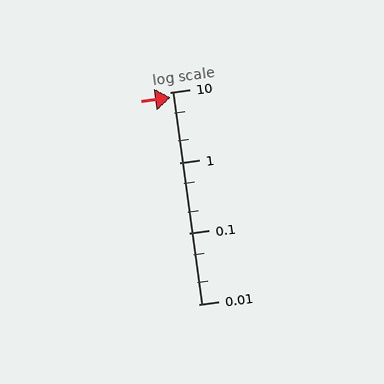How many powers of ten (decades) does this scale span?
The scale spans 3 decades, from 0.01 to 10.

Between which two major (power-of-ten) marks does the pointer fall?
The pointer is between 1 and 10.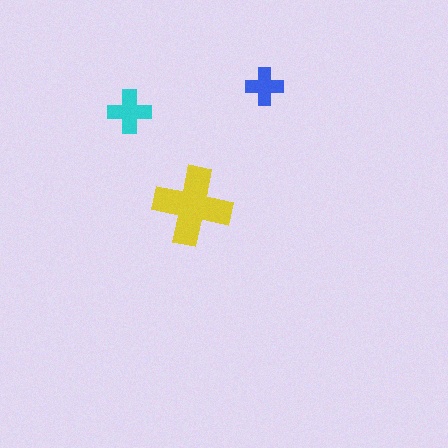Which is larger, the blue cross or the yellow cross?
The yellow one.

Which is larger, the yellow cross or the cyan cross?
The yellow one.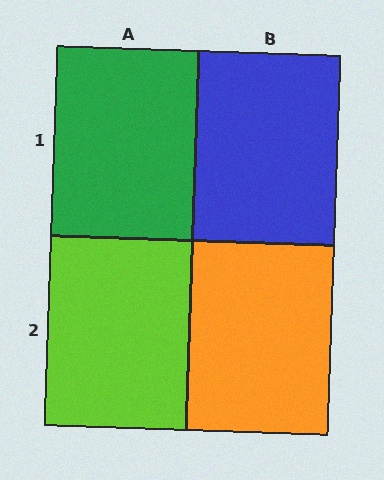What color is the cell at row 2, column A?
Lime.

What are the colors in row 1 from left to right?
Green, blue.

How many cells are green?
1 cell is green.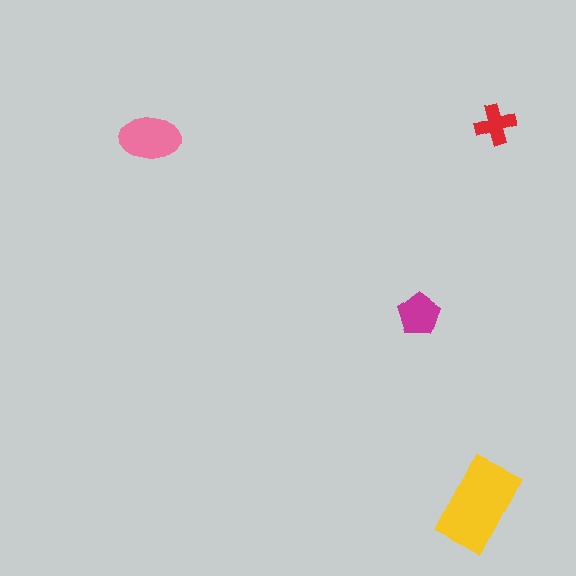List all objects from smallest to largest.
The red cross, the magenta pentagon, the pink ellipse, the yellow rectangle.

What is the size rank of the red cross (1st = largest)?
4th.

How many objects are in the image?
There are 4 objects in the image.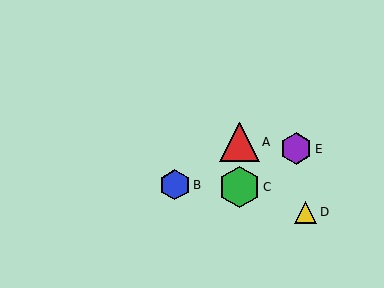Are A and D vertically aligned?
No, A is at x≈240 and D is at x≈305.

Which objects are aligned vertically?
Objects A, C are aligned vertically.